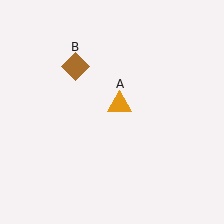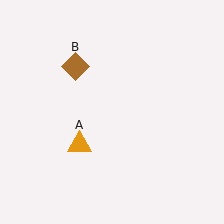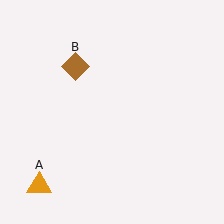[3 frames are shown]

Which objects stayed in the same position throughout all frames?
Brown diamond (object B) remained stationary.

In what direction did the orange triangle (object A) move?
The orange triangle (object A) moved down and to the left.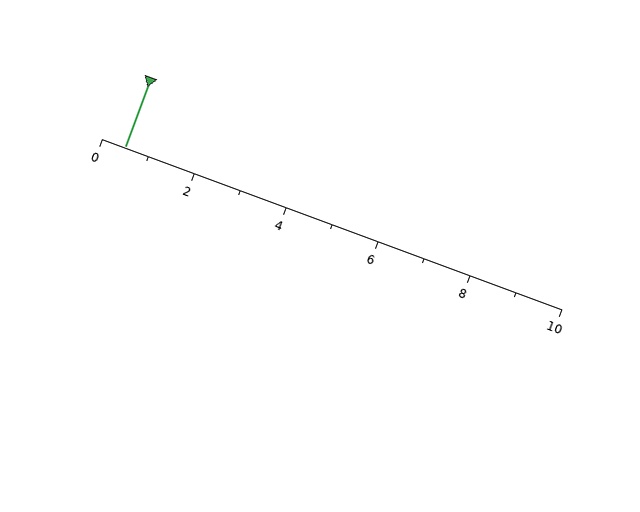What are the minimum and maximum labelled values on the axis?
The axis runs from 0 to 10.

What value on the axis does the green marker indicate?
The marker indicates approximately 0.5.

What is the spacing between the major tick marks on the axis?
The major ticks are spaced 2 apart.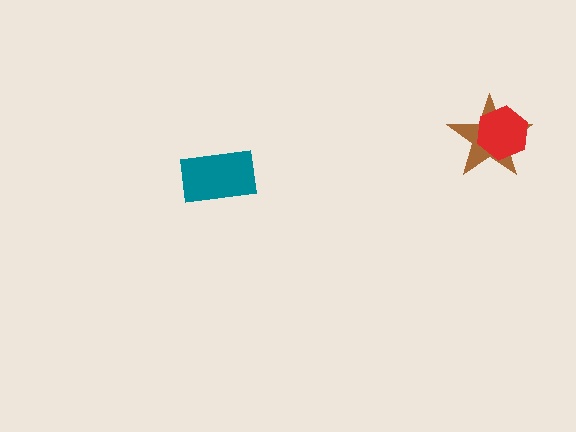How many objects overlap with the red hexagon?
1 object overlaps with the red hexagon.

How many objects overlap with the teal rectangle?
0 objects overlap with the teal rectangle.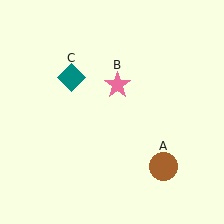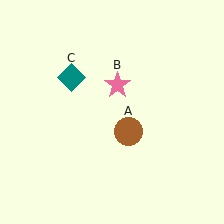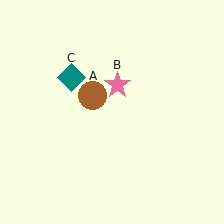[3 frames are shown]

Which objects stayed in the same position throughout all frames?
Pink star (object B) and teal diamond (object C) remained stationary.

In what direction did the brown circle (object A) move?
The brown circle (object A) moved up and to the left.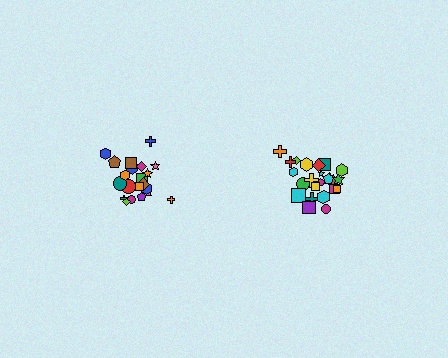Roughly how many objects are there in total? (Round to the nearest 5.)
Roughly 45 objects in total.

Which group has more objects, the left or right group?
The right group.